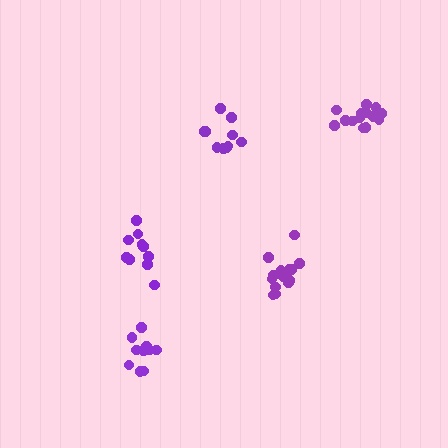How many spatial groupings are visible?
There are 5 spatial groupings.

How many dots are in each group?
Group 1: 10 dots, Group 2: 10 dots, Group 3: 15 dots, Group 4: 15 dots, Group 5: 11 dots (61 total).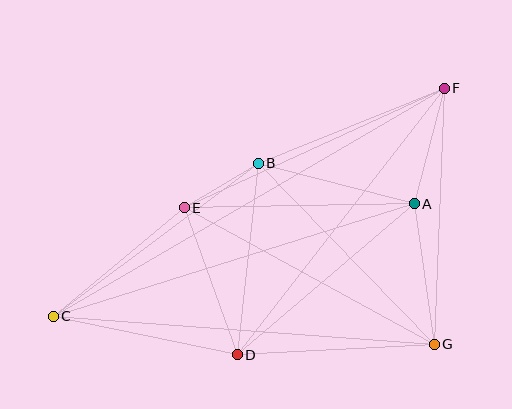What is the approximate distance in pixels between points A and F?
The distance between A and F is approximately 119 pixels.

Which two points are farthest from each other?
Points C and F are farthest from each other.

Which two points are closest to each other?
Points B and E are closest to each other.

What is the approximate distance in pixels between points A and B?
The distance between A and B is approximately 161 pixels.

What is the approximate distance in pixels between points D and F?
The distance between D and F is approximately 338 pixels.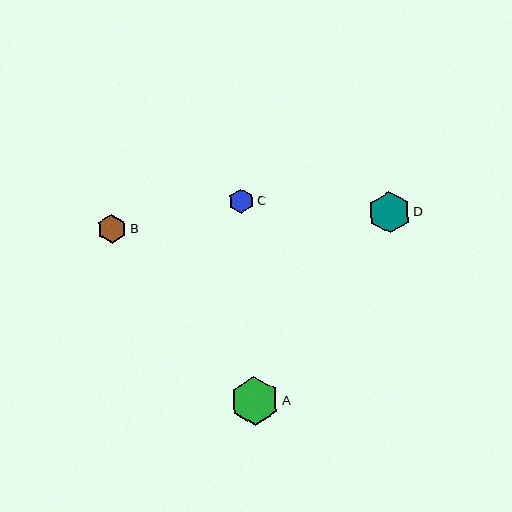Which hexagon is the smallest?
Hexagon C is the smallest with a size of approximately 25 pixels.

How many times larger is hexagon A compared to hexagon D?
Hexagon A is approximately 1.2 times the size of hexagon D.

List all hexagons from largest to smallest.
From largest to smallest: A, D, B, C.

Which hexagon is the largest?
Hexagon A is the largest with a size of approximately 49 pixels.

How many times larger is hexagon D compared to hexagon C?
Hexagon D is approximately 1.7 times the size of hexagon C.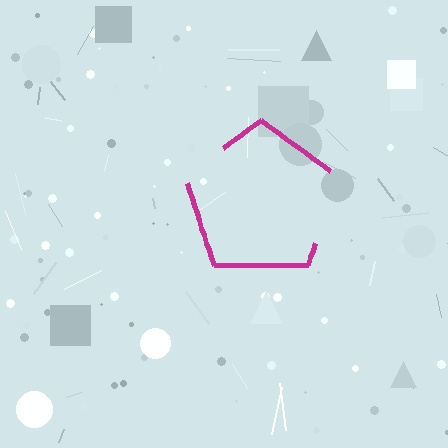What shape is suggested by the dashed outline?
The dashed outline suggests a pentagon.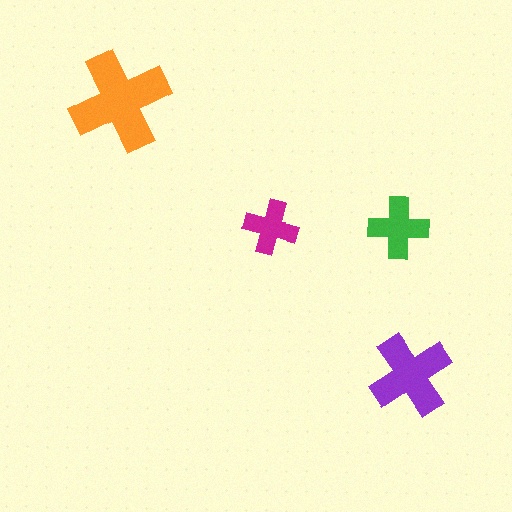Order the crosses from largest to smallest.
the orange one, the purple one, the green one, the magenta one.